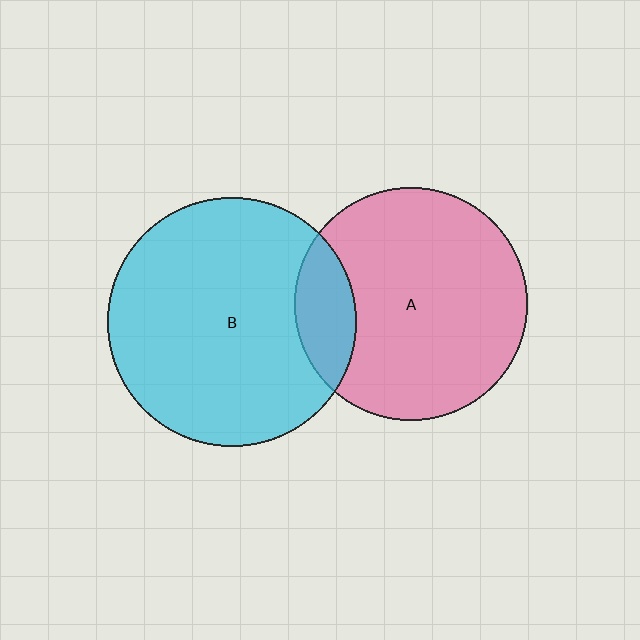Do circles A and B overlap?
Yes.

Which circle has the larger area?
Circle B (cyan).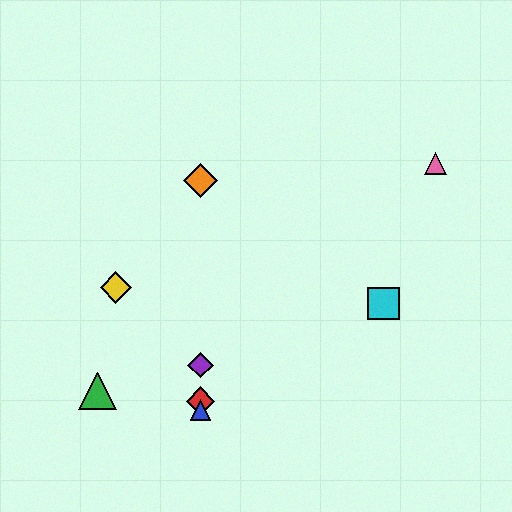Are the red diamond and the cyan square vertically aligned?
No, the red diamond is at x≈200 and the cyan square is at x≈384.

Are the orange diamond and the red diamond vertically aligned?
Yes, both are at x≈200.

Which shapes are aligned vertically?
The red diamond, the blue triangle, the purple diamond, the orange diamond are aligned vertically.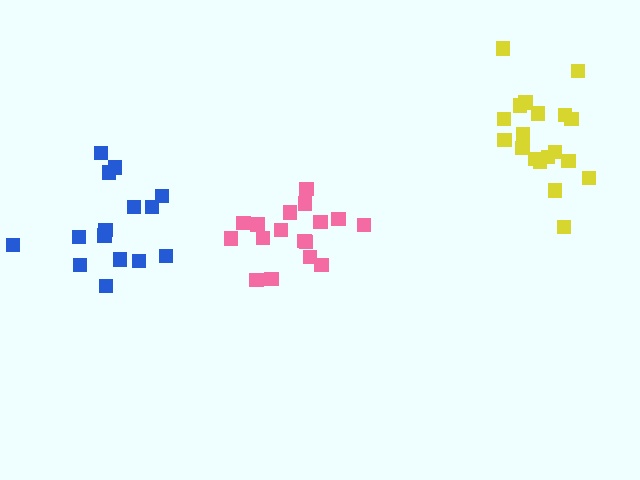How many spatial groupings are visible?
There are 3 spatial groupings.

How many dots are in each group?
Group 1: 17 dots, Group 2: 15 dots, Group 3: 19 dots (51 total).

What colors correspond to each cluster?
The clusters are colored: pink, blue, yellow.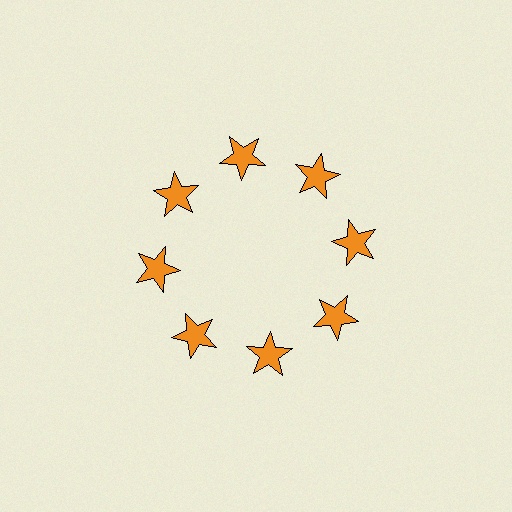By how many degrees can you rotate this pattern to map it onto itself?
The pattern maps onto itself every 45 degrees of rotation.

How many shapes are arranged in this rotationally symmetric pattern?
There are 8 shapes, arranged in 8 groups of 1.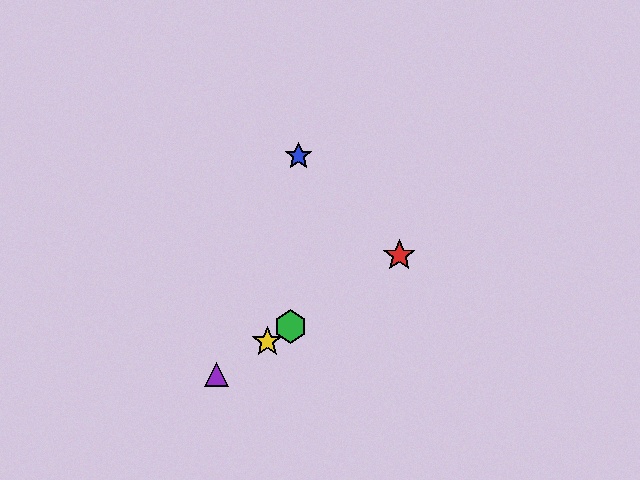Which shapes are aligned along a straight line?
The red star, the green hexagon, the yellow star, the purple triangle are aligned along a straight line.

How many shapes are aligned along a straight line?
4 shapes (the red star, the green hexagon, the yellow star, the purple triangle) are aligned along a straight line.